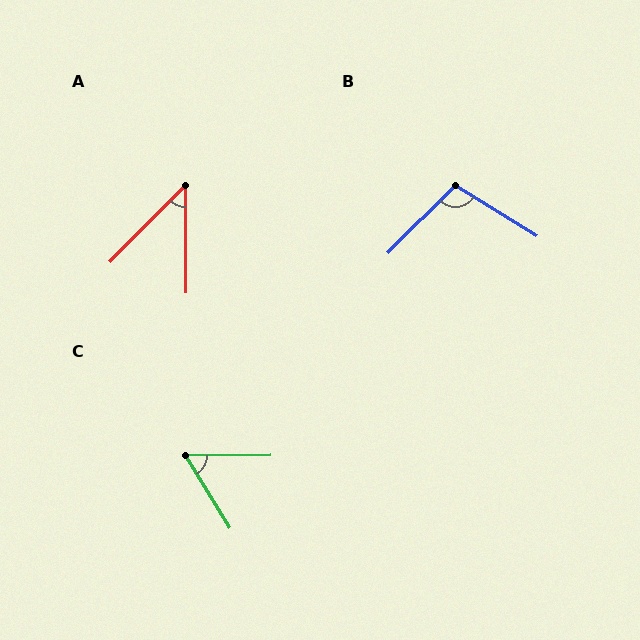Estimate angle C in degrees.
Approximately 59 degrees.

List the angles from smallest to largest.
A (45°), C (59°), B (103°).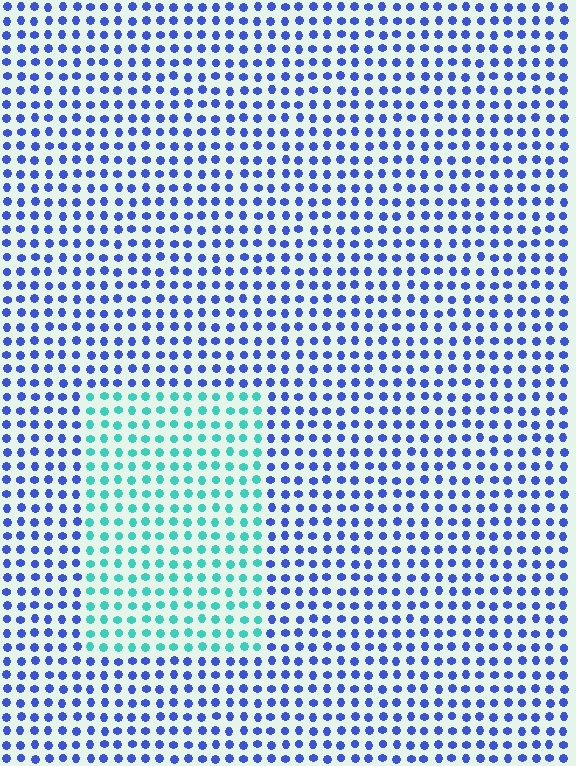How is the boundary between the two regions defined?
The boundary is defined purely by a slight shift in hue (about 60 degrees). Spacing, size, and orientation are identical on both sides.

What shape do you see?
I see a rectangle.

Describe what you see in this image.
The image is filled with small blue elements in a uniform arrangement. A rectangle-shaped region is visible where the elements are tinted to a slightly different hue, forming a subtle color boundary.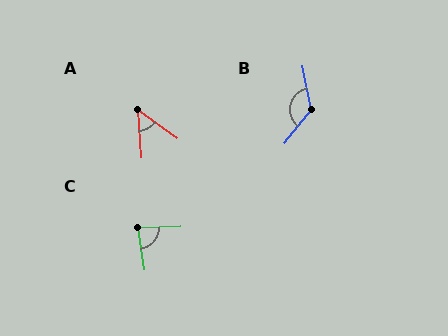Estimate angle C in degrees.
Approximately 84 degrees.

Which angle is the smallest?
A, at approximately 51 degrees.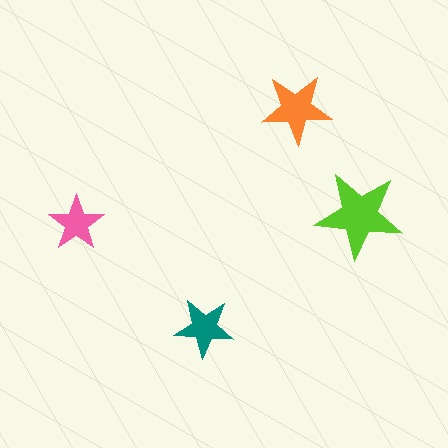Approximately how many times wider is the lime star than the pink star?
About 1.5 times wider.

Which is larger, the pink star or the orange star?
The orange one.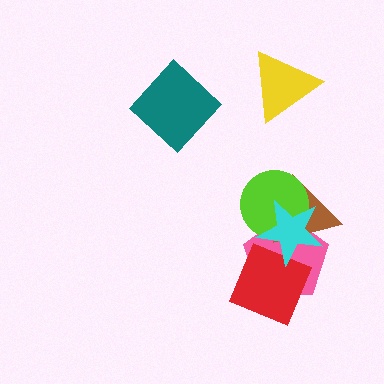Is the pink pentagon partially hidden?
Yes, it is partially covered by another shape.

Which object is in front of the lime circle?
The cyan star is in front of the lime circle.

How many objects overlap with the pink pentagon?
4 objects overlap with the pink pentagon.